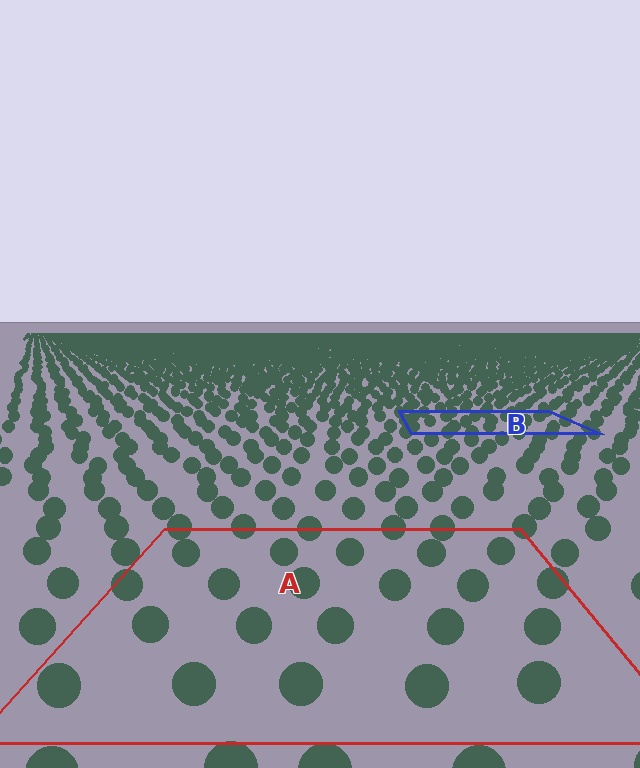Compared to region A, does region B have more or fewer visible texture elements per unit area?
Region B has more texture elements per unit area — they are packed more densely because it is farther away.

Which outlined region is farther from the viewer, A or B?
Region B is farther from the viewer — the texture elements inside it appear smaller and more densely packed.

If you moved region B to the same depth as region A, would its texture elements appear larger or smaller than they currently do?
They would appear larger. At a closer depth, the same texture elements are projected at a bigger on-screen size.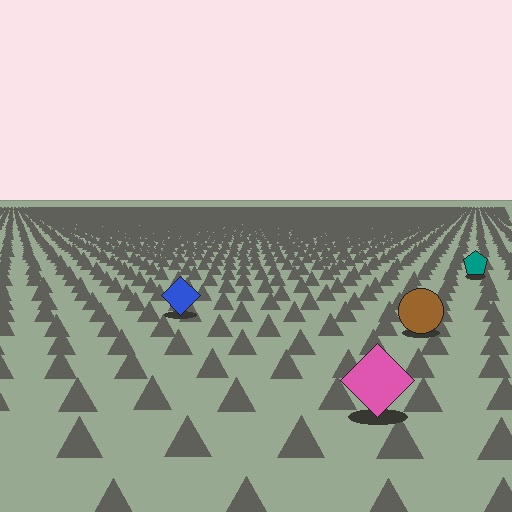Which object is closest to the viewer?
The pink diamond is closest. The texture marks near it are larger and more spread out.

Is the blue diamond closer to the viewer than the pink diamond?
No. The pink diamond is closer — you can tell from the texture gradient: the ground texture is coarser near it.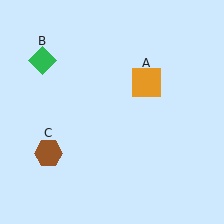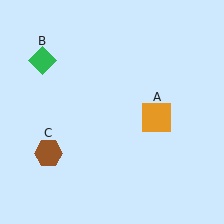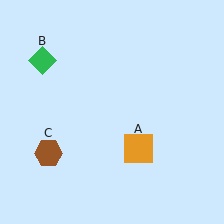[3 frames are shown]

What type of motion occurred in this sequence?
The orange square (object A) rotated clockwise around the center of the scene.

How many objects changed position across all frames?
1 object changed position: orange square (object A).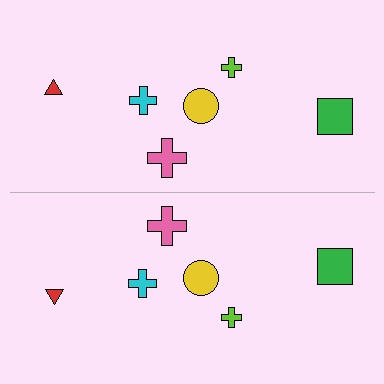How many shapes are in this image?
There are 12 shapes in this image.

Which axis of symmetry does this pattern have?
The pattern has a horizontal axis of symmetry running through the center of the image.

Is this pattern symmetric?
Yes, this pattern has bilateral (reflection) symmetry.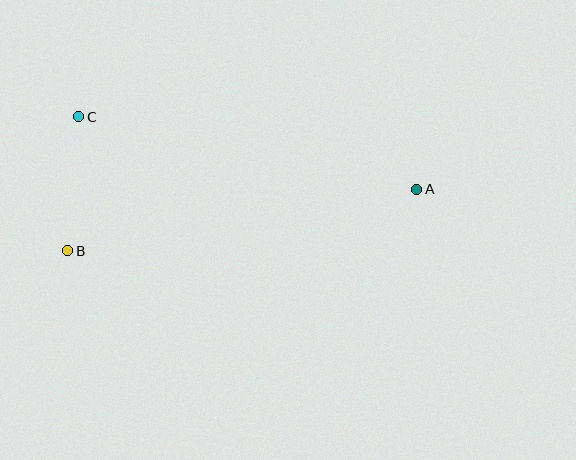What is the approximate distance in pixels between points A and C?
The distance between A and C is approximately 346 pixels.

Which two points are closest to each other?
Points B and C are closest to each other.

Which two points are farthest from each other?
Points A and B are farthest from each other.